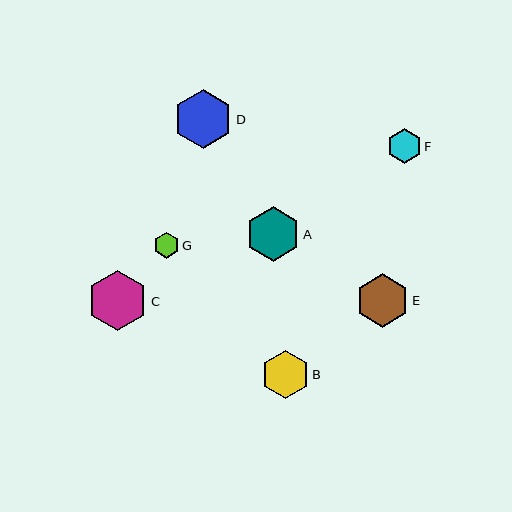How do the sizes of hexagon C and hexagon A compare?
Hexagon C and hexagon A are approximately the same size.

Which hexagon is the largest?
Hexagon C is the largest with a size of approximately 60 pixels.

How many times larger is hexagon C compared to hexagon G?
Hexagon C is approximately 2.3 times the size of hexagon G.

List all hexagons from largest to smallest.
From largest to smallest: C, D, A, E, B, F, G.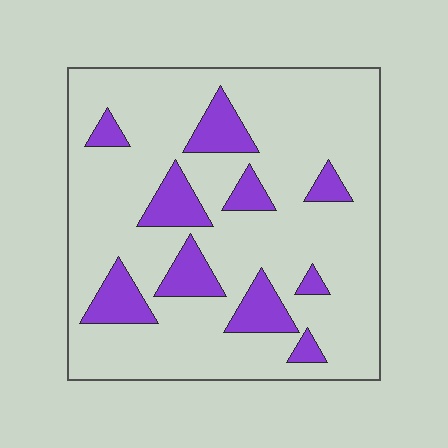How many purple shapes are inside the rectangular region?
10.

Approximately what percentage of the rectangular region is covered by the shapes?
Approximately 20%.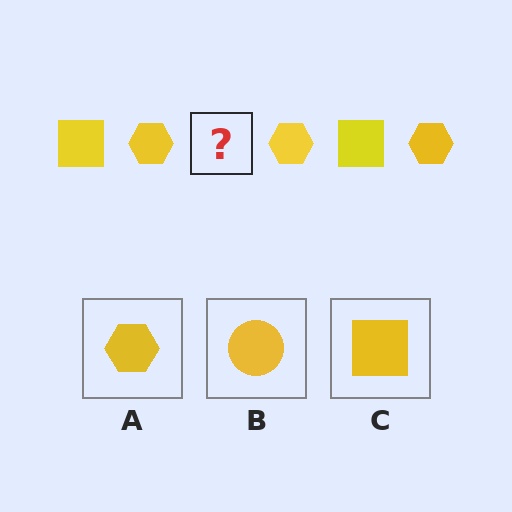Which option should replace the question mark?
Option C.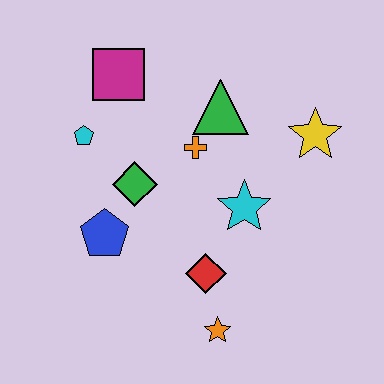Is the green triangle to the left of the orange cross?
No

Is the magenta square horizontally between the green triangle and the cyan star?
No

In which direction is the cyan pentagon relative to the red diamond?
The cyan pentagon is above the red diamond.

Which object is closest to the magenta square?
The cyan pentagon is closest to the magenta square.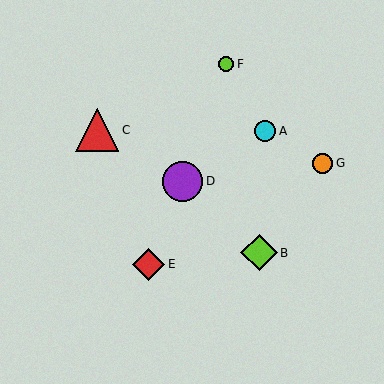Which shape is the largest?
The red triangle (labeled C) is the largest.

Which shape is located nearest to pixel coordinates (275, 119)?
The cyan circle (labeled A) at (265, 131) is nearest to that location.